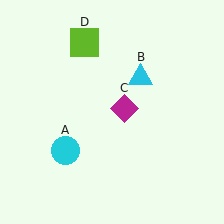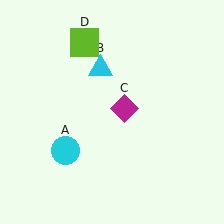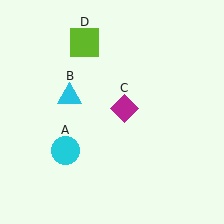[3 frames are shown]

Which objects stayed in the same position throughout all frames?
Cyan circle (object A) and magenta diamond (object C) and lime square (object D) remained stationary.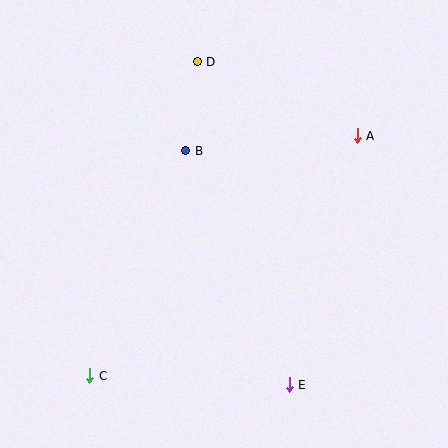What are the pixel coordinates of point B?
Point B is at (186, 151).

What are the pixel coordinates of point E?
Point E is at (289, 385).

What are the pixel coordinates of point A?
Point A is at (357, 136).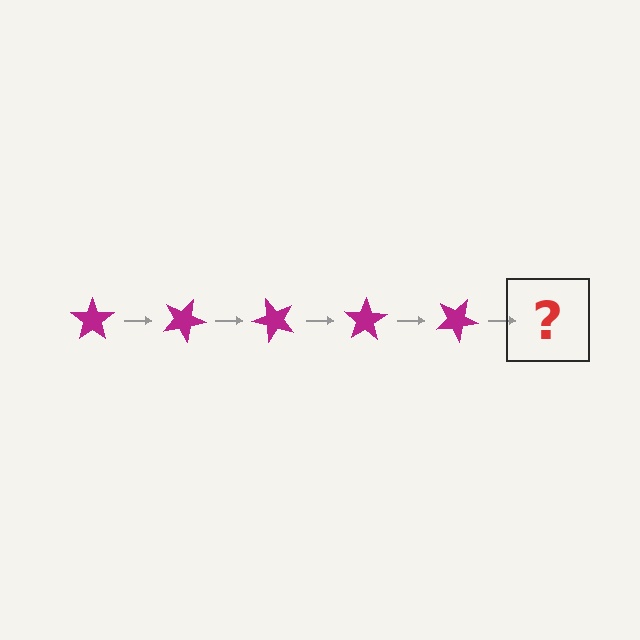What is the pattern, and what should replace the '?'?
The pattern is that the star rotates 25 degrees each step. The '?' should be a magenta star rotated 125 degrees.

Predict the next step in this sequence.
The next step is a magenta star rotated 125 degrees.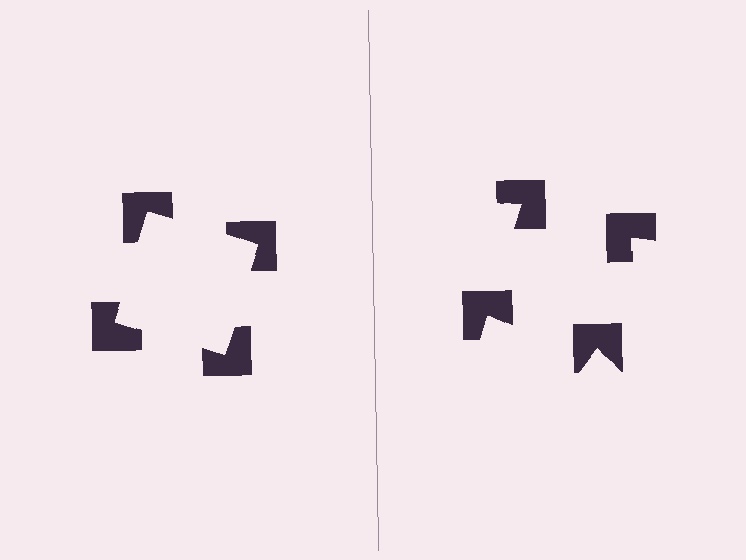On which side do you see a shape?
An illusory square appears on the left side. On the right side the wedge cuts are rotated, so no coherent shape forms.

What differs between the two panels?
The notched squares are positioned identically on both sides; only the wedge orientations differ. On the left they align to a square; on the right they are misaligned.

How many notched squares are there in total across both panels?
8 — 4 on each side.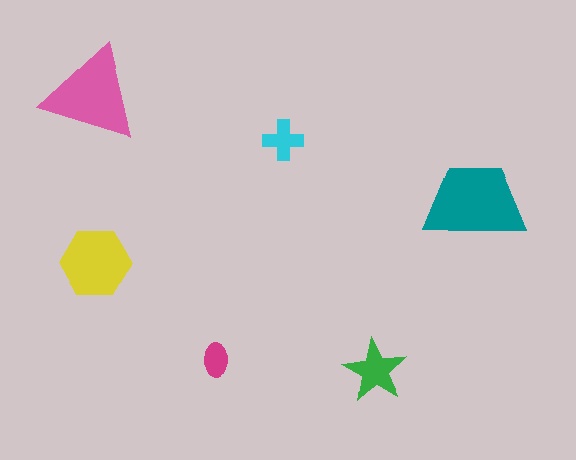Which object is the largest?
The teal trapezoid.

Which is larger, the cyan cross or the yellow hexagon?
The yellow hexagon.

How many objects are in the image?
There are 6 objects in the image.